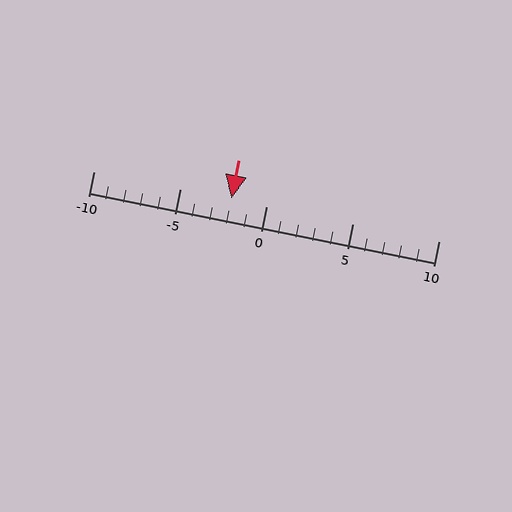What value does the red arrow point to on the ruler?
The red arrow points to approximately -2.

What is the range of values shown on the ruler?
The ruler shows values from -10 to 10.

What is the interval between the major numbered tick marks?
The major tick marks are spaced 5 units apart.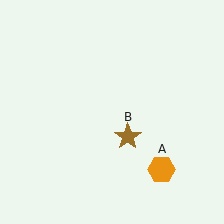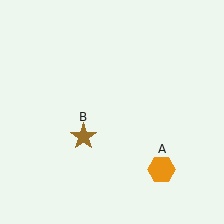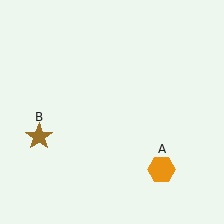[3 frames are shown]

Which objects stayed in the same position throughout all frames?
Orange hexagon (object A) remained stationary.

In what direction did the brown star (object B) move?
The brown star (object B) moved left.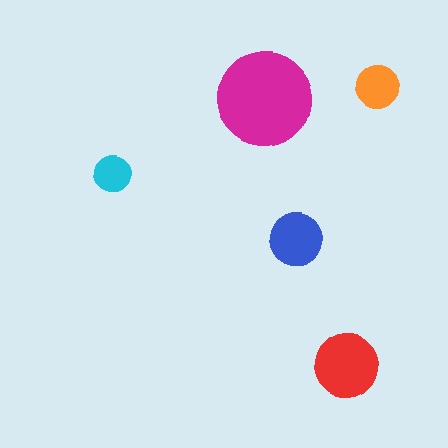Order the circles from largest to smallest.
the magenta one, the red one, the blue one, the orange one, the cyan one.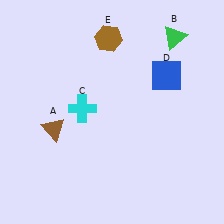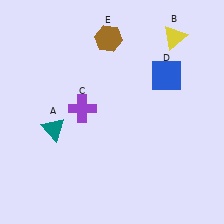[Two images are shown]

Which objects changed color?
A changed from brown to teal. B changed from green to yellow. C changed from cyan to purple.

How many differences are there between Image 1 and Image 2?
There are 3 differences between the two images.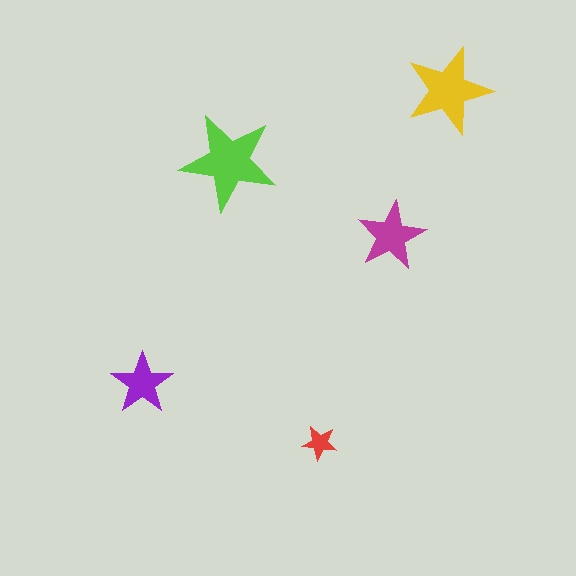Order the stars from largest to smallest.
the lime one, the yellow one, the magenta one, the purple one, the red one.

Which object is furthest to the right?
The yellow star is rightmost.